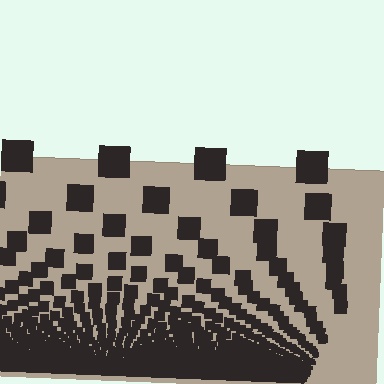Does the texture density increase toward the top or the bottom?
Density increases toward the bottom.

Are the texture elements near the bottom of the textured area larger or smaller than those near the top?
Smaller. The gradient is inverted — elements near the bottom are smaller and denser.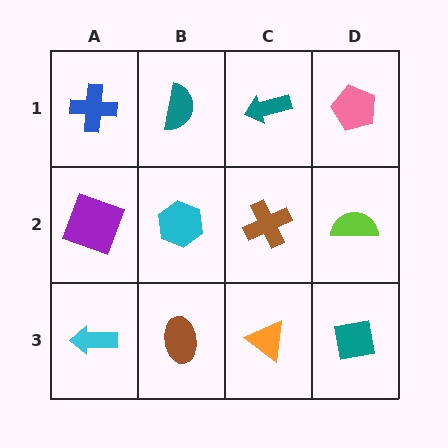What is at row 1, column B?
A teal semicircle.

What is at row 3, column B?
A brown ellipse.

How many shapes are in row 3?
4 shapes.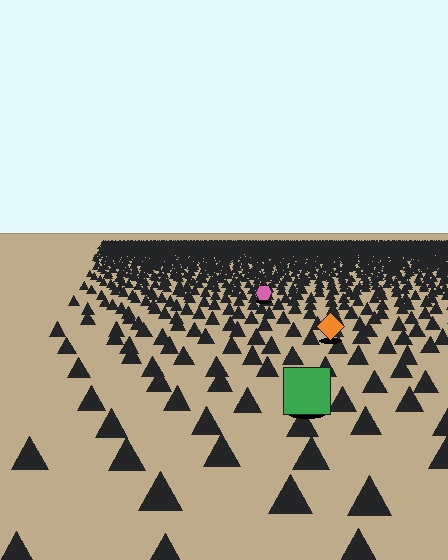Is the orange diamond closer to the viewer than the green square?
No. The green square is closer — you can tell from the texture gradient: the ground texture is coarser near it.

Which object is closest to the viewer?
The green square is closest. The texture marks near it are larger and more spread out.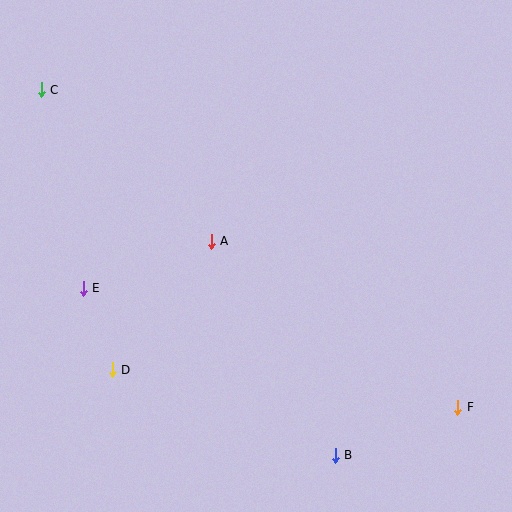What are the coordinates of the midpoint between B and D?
The midpoint between B and D is at (224, 412).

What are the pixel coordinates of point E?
Point E is at (83, 288).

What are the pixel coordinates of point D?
Point D is at (112, 370).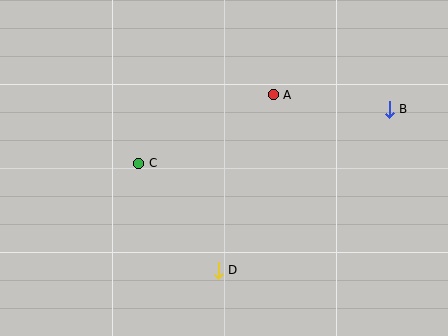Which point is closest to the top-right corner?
Point B is closest to the top-right corner.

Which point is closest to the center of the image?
Point C at (139, 163) is closest to the center.